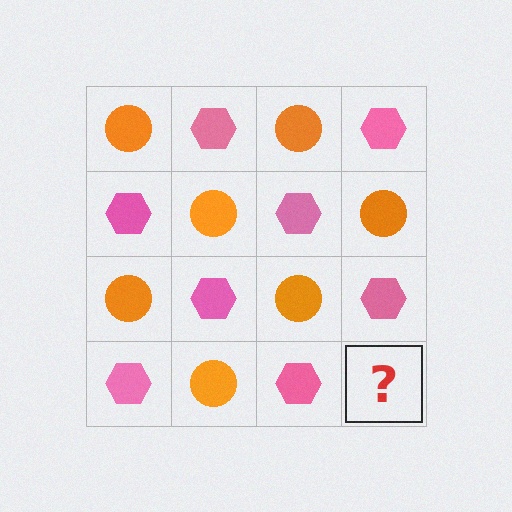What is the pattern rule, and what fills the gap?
The rule is that it alternates orange circle and pink hexagon in a checkerboard pattern. The gap should be filled with an orange circle.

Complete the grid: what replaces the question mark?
The question mark should be replaced with an orange circle.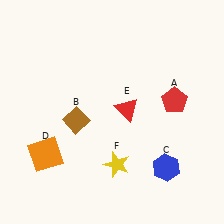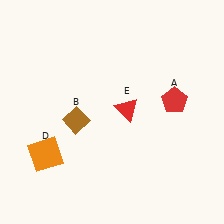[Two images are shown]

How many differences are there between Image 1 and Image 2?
There are 2 differences between the two images.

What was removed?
The blue hexagon (C), the yellow star (F) were removed in Image 2.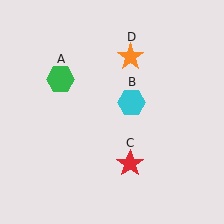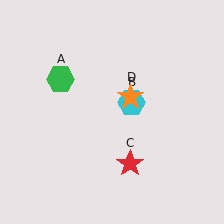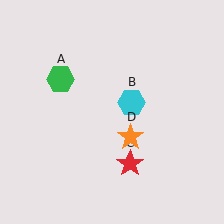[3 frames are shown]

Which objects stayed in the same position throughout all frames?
Green hexagon (object A) and cyan hexagon (object B) and red star (object C) remained stationary.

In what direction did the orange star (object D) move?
The orange star (object D) moved down.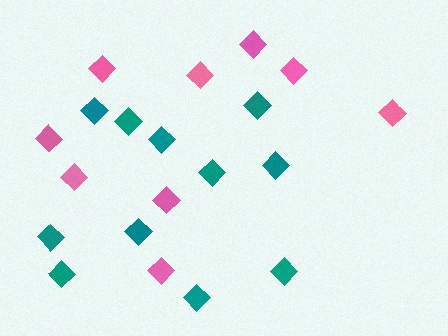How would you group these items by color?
There are 2 groups: one group of teal diamonds (11) and one group of pink diamonds (9).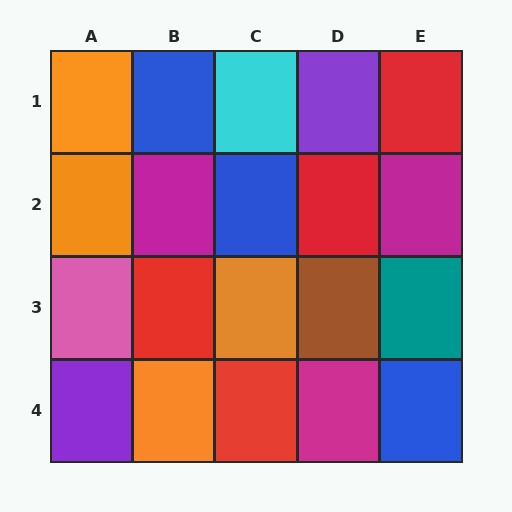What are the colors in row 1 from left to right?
Orange, blue, cyan, purple, red.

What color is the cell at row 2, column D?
Red.